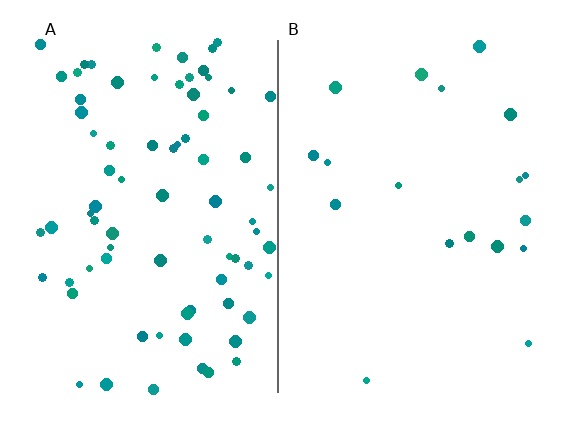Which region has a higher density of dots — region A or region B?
A (the left).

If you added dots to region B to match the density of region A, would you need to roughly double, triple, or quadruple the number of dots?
Approximately quadruple.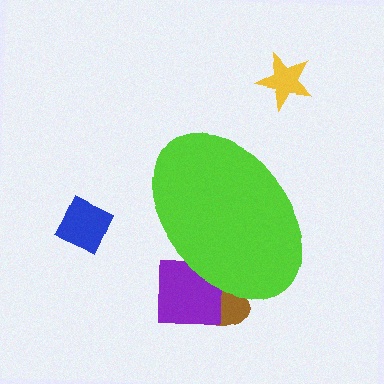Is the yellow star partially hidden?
No, the yellow star is fully visible.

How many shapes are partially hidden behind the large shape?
2 shapes are partially hidden.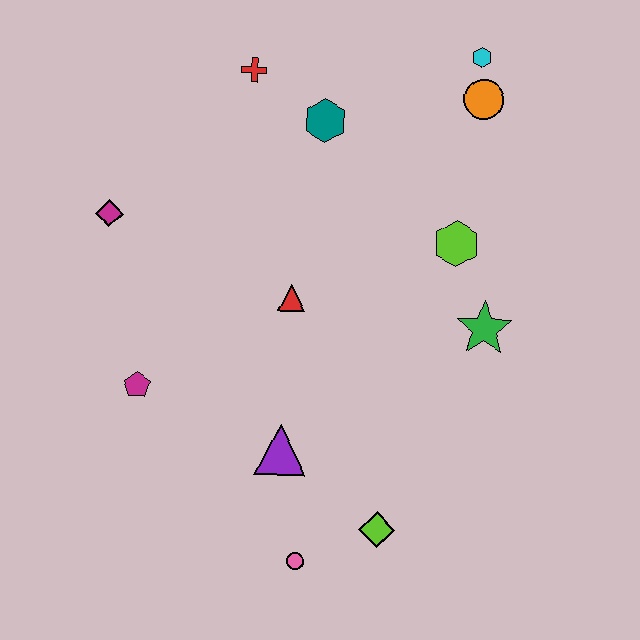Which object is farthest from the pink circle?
The cyan hexagon is farthest from the pink circle.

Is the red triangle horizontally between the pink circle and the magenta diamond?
Yes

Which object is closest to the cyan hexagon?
The orange circle is closest to the cyan hexagon.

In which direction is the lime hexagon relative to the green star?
The lime hexagon is above the green star.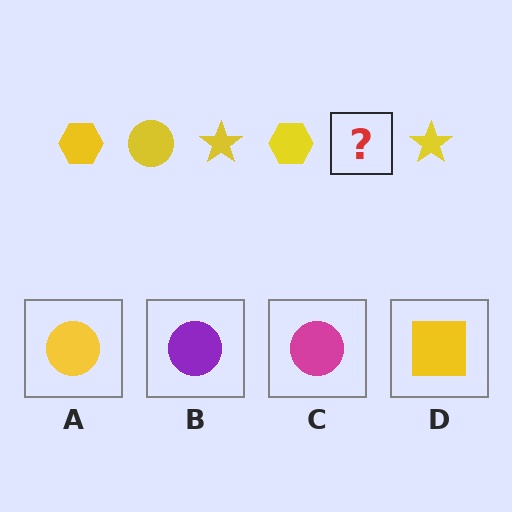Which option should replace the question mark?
Option A.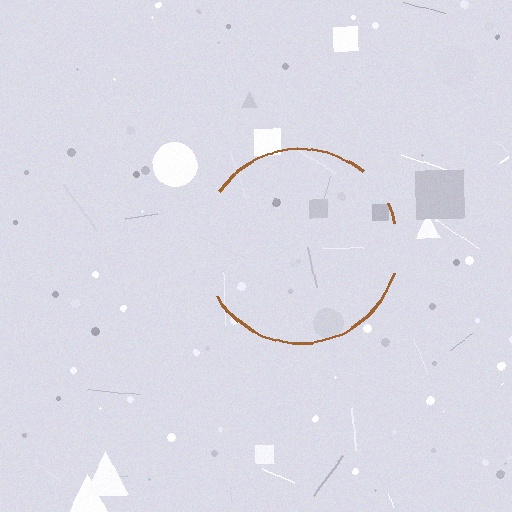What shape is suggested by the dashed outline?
The dashed outline suggests a circle.